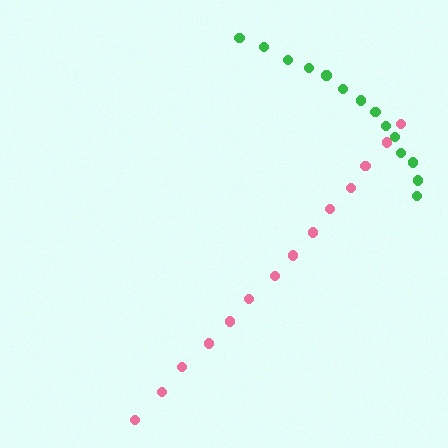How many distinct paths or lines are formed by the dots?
There are 2 distinct paths.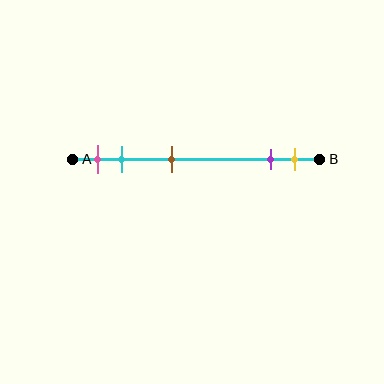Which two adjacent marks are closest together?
The purple and yellow marks are the closest adjacent pair.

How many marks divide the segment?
There are 5 marks dividing the segment.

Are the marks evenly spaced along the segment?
No, the marks are not evenly spaced.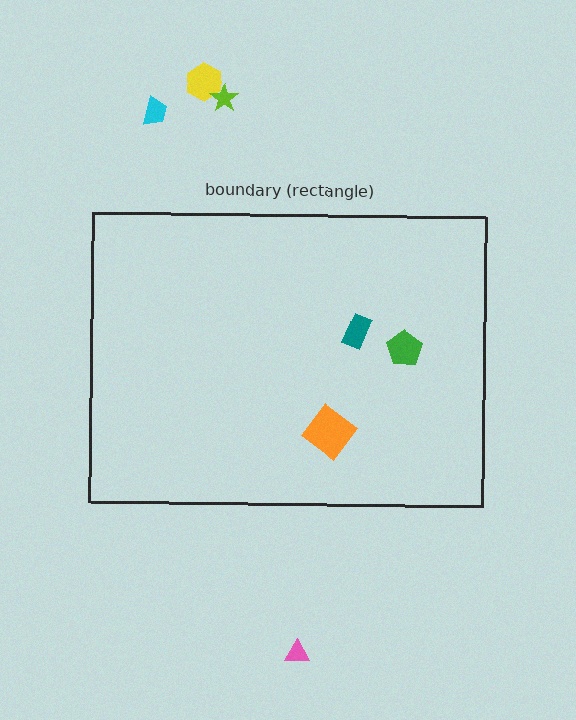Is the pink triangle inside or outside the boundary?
Outside.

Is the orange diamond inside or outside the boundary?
Inside.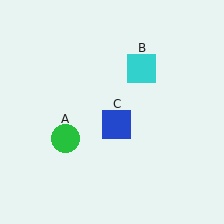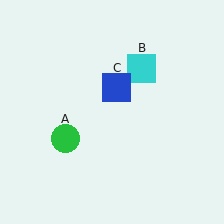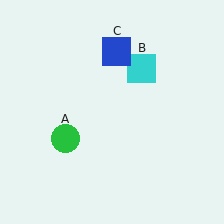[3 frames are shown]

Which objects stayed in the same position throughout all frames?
Green circle (object A) and cyan square (object B) remained stationary.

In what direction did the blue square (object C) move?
The blue square (object C) moved up.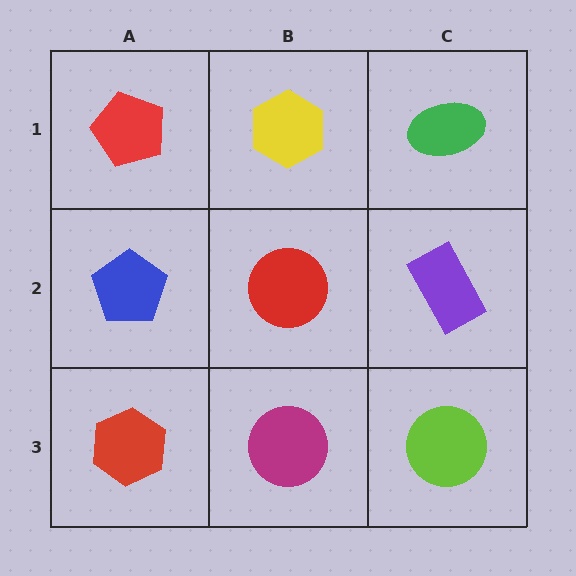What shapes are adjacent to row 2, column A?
A red pentagon (row 1, column A), a red hexagon (row 3, column A), a red circle (row 2, column B).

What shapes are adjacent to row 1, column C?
A purple rectangle (row 2, column C), a yellow hexagon (row 1, column B).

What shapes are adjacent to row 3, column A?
A blue pentagon (row 2, column A), a magenta circle (row 3, column B).